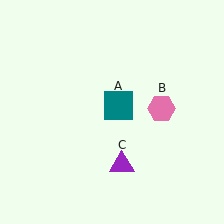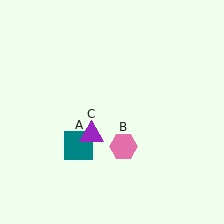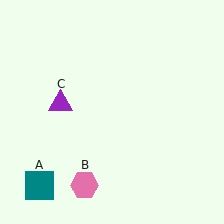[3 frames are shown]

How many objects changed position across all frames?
3 objects changed position: teal square (object A), pink hexagon (object B), purple triangle (object C).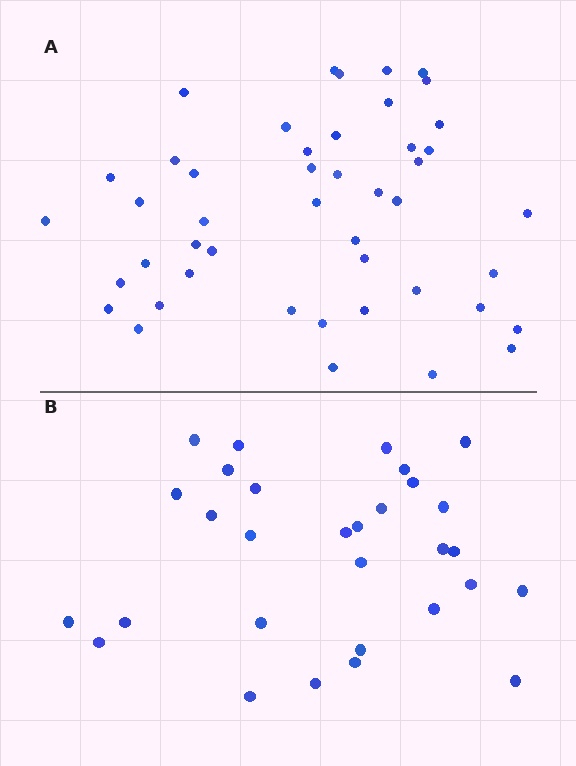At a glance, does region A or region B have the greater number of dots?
Region A (the top region) has more dots.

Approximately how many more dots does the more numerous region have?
Region A has approximately 15 more dots than region B.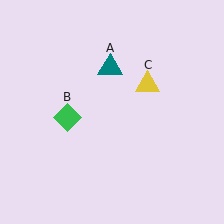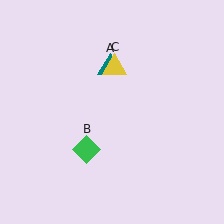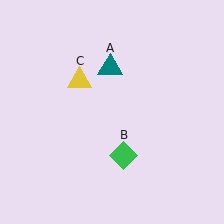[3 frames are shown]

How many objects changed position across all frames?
2 objects changed position: green diamond (object B), yellow triangle (object C).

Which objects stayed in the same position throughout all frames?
Teal triangle (object A) remained stationary.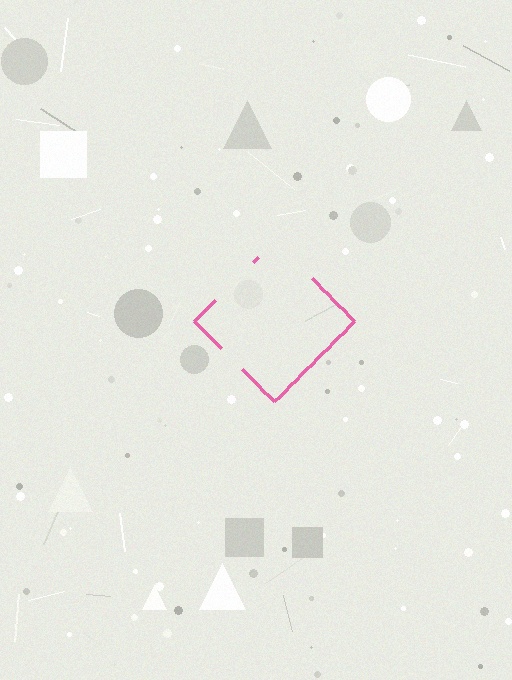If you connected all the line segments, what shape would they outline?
They would outline a diamond.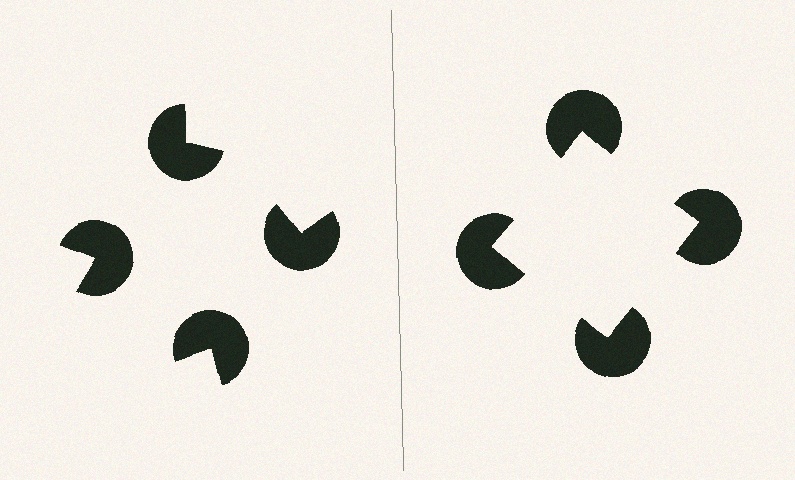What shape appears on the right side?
An illusory square.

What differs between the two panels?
The pac-man discs are positioned identically on both sides; only the wedge orientations differ. On the right they align to a square; on the left they are misaligned.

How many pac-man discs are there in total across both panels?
8 — 4 on each side.